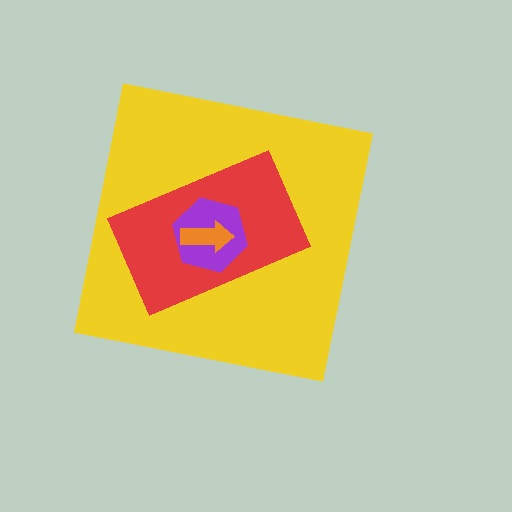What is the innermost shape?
The orange arrow.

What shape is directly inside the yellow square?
The red rectangle.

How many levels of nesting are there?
4.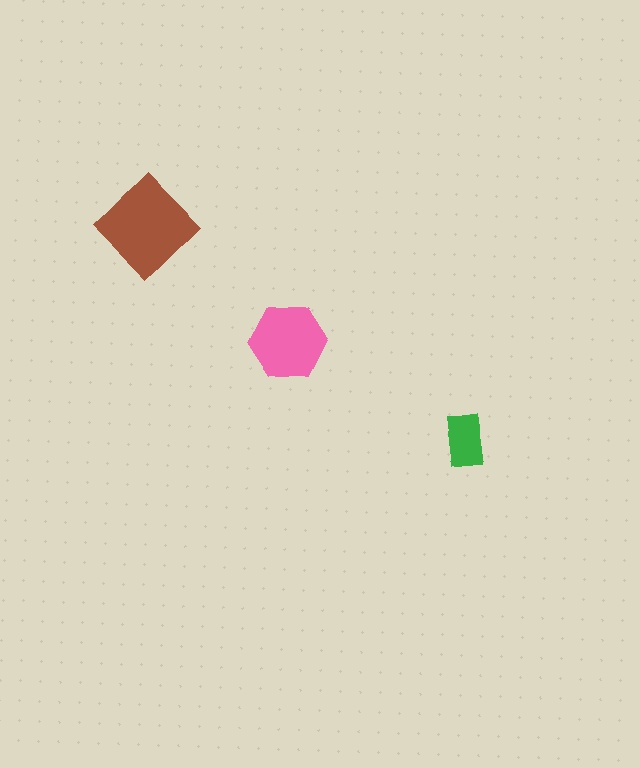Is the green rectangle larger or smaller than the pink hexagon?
Smaller.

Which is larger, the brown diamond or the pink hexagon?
The brown diamond.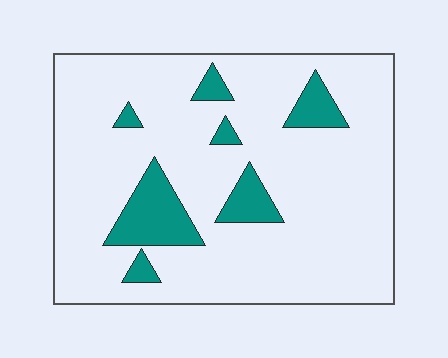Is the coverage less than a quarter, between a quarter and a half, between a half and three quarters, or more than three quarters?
Less than a quarter.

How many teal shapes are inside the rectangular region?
7.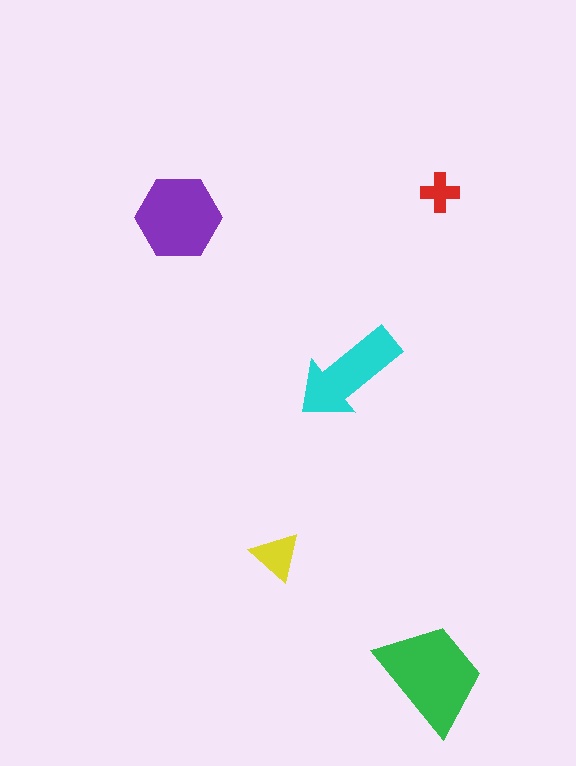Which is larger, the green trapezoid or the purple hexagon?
The green trapezoid.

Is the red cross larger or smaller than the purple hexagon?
Smaller.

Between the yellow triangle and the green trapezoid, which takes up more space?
The green trapezoid.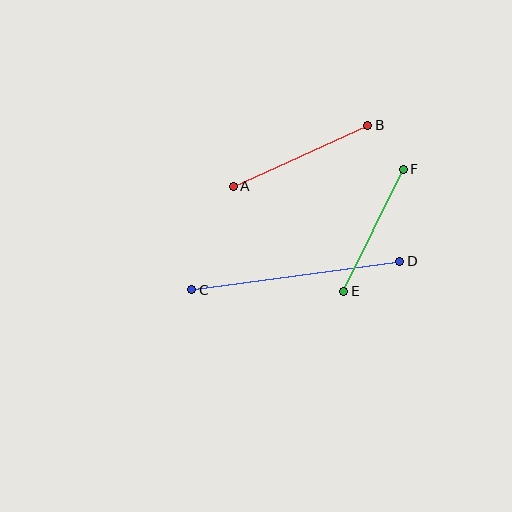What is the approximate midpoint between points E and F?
The midpoint is at approximately (374, 230) pixels.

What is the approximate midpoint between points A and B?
The midpoint is at approximately (301, 156) pixels.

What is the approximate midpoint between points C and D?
The midpoint is at approximately (296, 276) pixels.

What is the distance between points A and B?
The distance is approximately 148 pixels.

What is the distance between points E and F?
The distance is approximately 136 pixels.